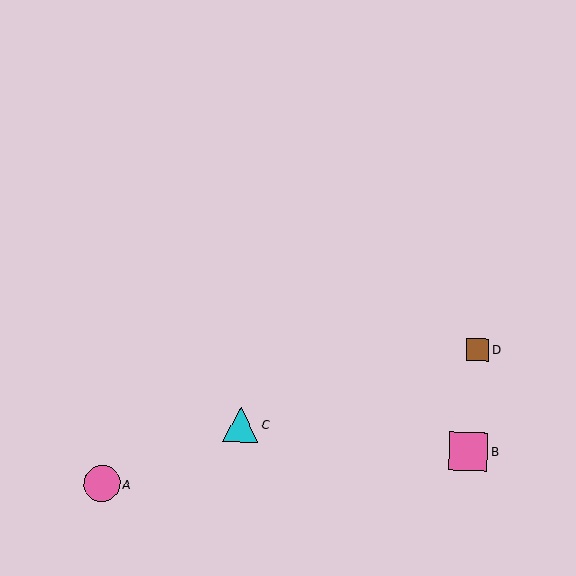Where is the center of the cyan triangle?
The center of the cyan triangle is at (241, 424).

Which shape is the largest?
The pink square (labeled B) is the largest.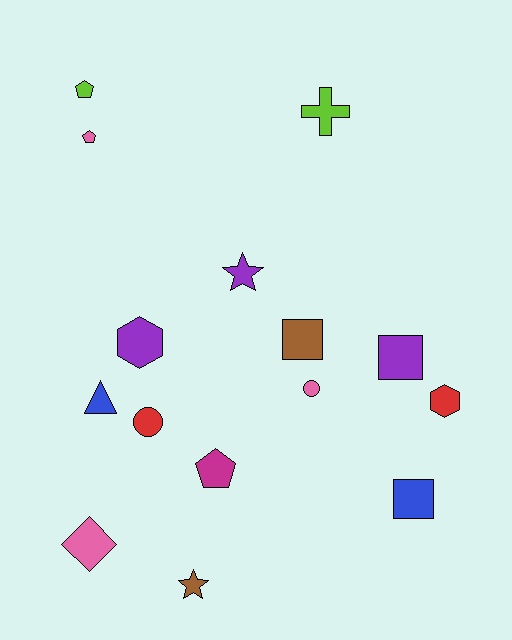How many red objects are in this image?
There are 2 red objects.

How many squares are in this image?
There are 3 squares.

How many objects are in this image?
There are 15 objects.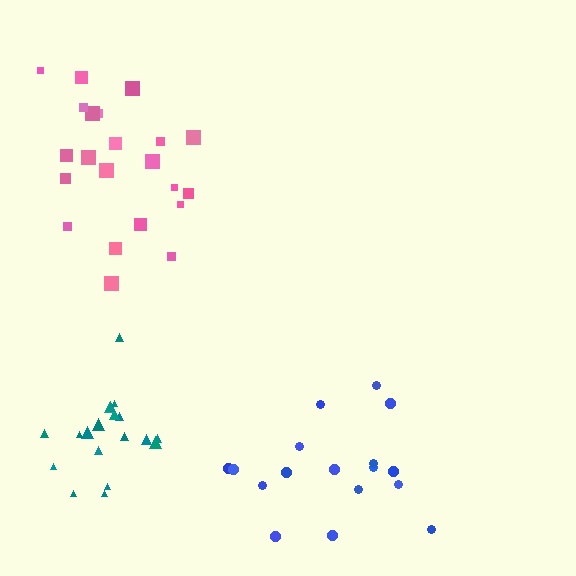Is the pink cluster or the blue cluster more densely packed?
Pink.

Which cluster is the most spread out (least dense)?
Blue.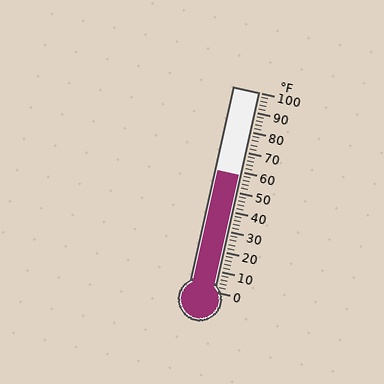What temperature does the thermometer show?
The thermometer shows approximately 58°F.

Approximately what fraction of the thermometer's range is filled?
The thermometer is filled to approximately 60% of its range.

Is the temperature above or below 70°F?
The temperature is below 70°F.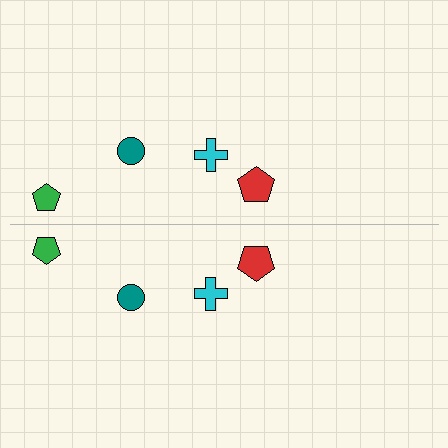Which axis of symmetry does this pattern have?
The pattern has a horizontal axis of symmetry running through the center of the image.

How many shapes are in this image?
There are 8 shapes in this image.